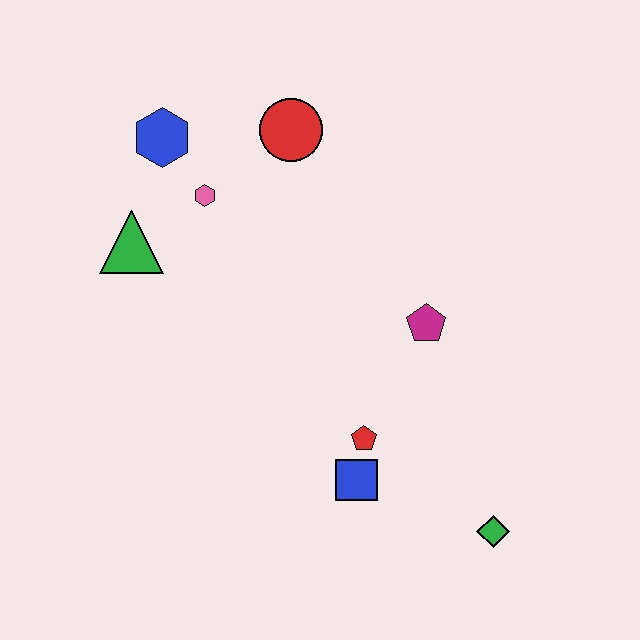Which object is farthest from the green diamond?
The blue hexagon is farthest from the green diamond.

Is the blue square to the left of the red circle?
No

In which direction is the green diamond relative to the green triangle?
The green diamond is to the right of the green triangle.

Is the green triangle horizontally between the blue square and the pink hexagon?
No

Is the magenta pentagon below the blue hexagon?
Yes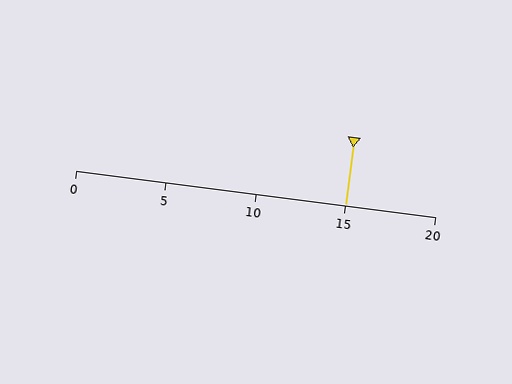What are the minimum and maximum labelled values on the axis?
The axis runs from 0 to 20.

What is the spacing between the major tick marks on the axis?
The major ticks are spaced 5 apart.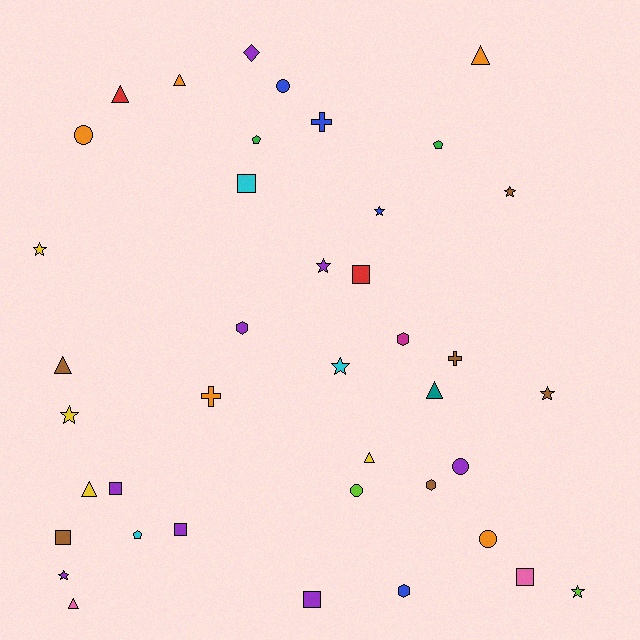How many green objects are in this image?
There are 2 green objects.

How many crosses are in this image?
There are 3 crosses.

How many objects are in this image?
There are 40 objects.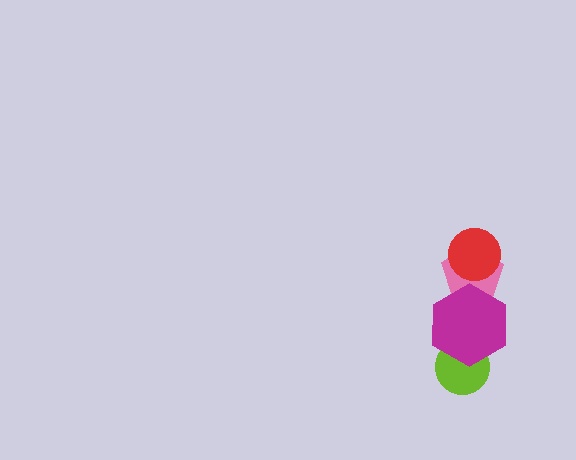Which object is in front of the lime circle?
The magenta hexagon is in front of the lime circle.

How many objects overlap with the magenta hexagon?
2 objects overlap with the magenta hexagon.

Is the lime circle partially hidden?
Yes, it is partially covered by another shape.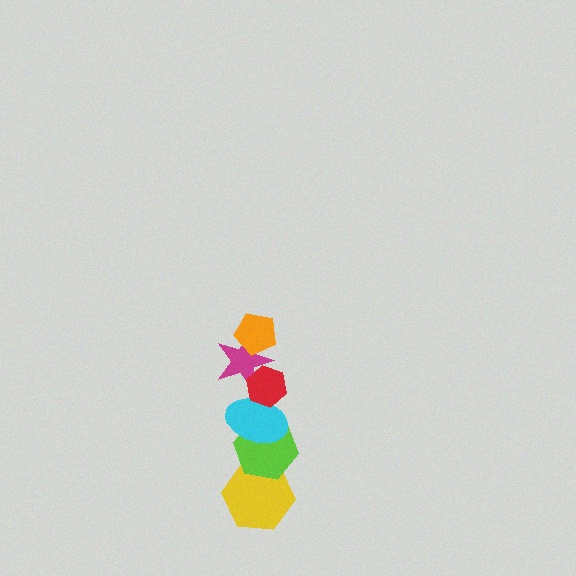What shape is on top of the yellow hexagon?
The lime hexagon is on top of the yellow hexagon.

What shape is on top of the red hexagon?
The orange pentagon is on top of the red hexagon.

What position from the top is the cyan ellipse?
The cyan ellipse is 4th from the top.